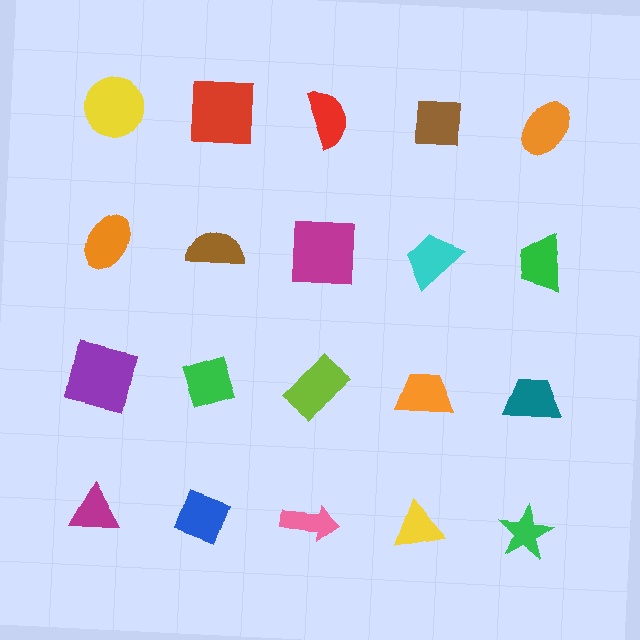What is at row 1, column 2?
A red square.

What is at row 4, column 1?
A magenta triangle.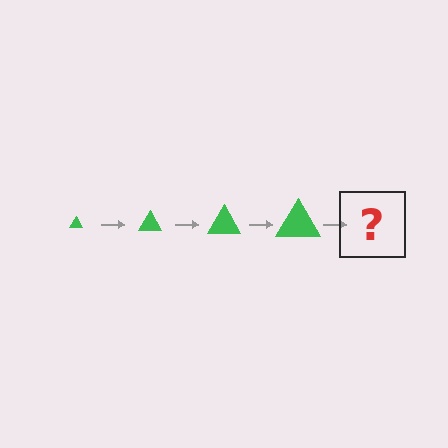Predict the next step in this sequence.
The next step is a green triangle, larger than the previous one.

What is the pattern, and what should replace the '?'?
The pattern is that the triangle gets progressively larger each step. The '?' should be a green triangle, larger than the previous one.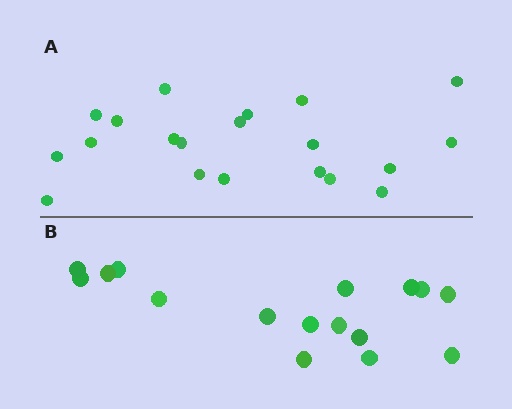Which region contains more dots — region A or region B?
Region A (the top region) has more dots.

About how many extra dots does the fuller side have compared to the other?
Region A has about 4 more dots than region B.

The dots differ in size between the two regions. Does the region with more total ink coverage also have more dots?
No. Region B has more total ink coverage because its dots are larger, but region A actually contains more individual dots. Total area can be misleading — the number of items is what matters here.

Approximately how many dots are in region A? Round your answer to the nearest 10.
About 20 dots.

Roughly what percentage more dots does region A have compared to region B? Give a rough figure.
About 25% more.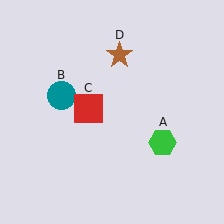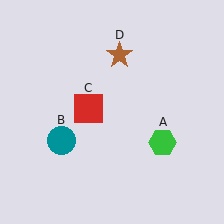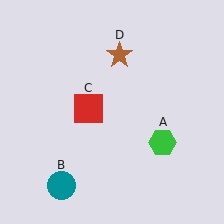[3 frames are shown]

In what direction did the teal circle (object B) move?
The teal circle (object B) moved down.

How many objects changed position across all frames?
1 object changed position: teal circle (object B).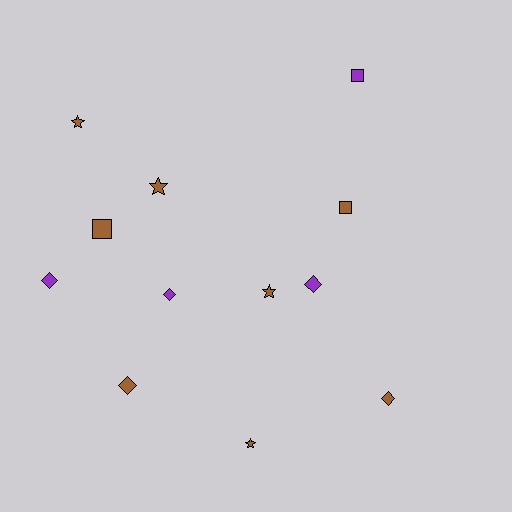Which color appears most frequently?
Brown, with 8 objects.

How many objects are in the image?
There are 12 objects.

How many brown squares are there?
There are 2 brown squares.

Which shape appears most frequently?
Diamond, with 5 objects.